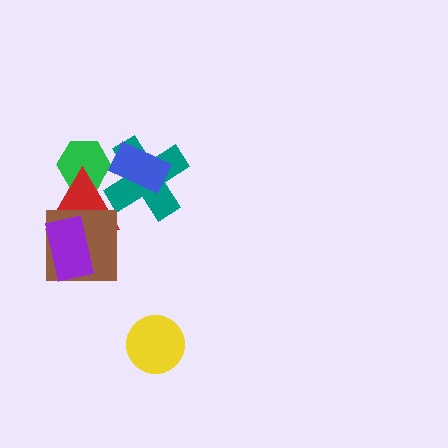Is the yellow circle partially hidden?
No, no other shape covers it.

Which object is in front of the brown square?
The purple rectangle is in front of the brown square.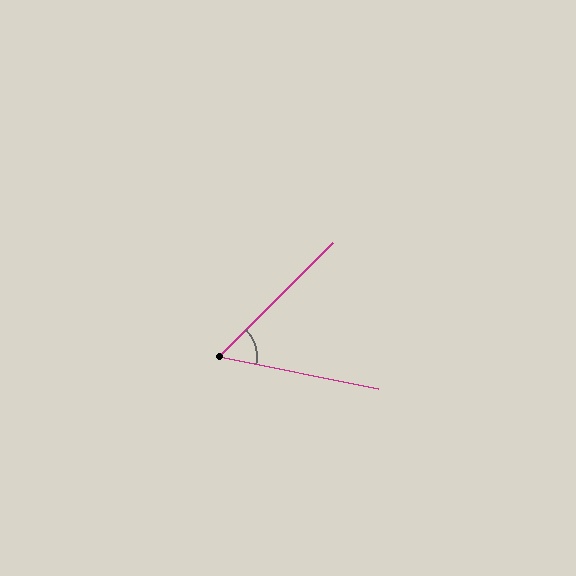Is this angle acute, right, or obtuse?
It is acute.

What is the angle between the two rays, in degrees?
Approximately 56 degrees.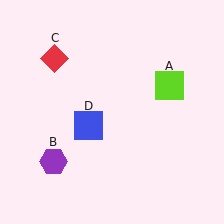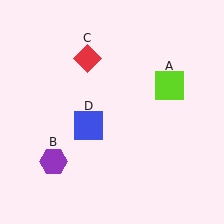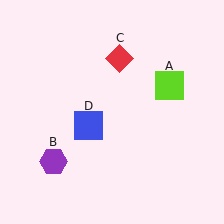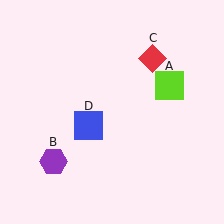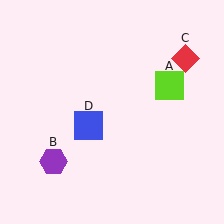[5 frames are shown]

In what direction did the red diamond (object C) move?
The red diamond (object C) moved right.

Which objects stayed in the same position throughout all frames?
Lime square (object A) and purple hexagon (object B) and blue square (object D) remained stationary.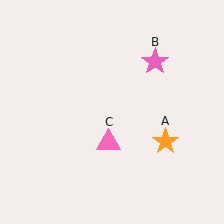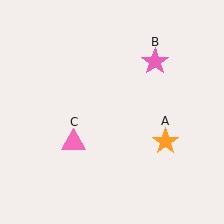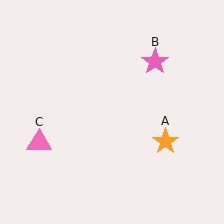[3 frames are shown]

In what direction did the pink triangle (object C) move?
The pink triangle (object C) moved left.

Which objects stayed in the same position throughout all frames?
Orange star (object A) and pink star (object B) remained stationary.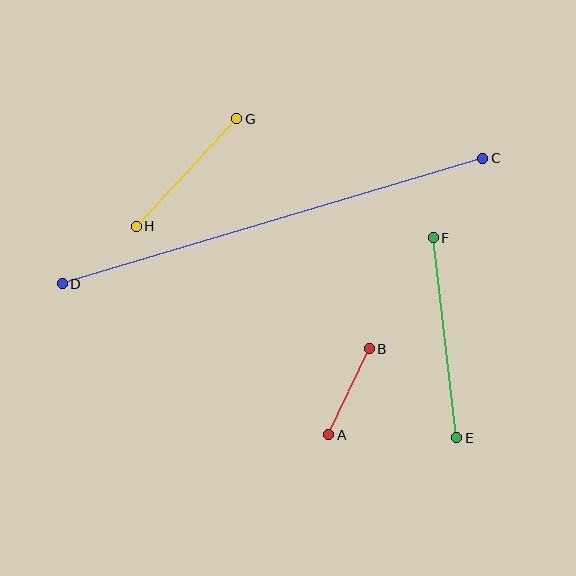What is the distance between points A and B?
The distance is approximately 95 pixels.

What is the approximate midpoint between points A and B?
The midpoint is at approximately (349, 392) pixels.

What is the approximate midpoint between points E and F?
The midpoint is at approximately (445, 338) pixels.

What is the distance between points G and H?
The distance is approximately 147 pixels.